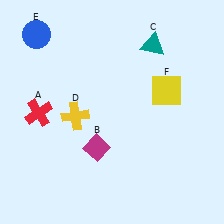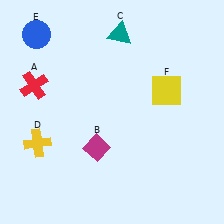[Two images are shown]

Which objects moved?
The objects that moved are: the red cross (A), the teal triangle (C), the yellow cross (D).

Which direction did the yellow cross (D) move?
The yellow cross (D) moved left.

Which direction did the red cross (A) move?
The red cross (A) moved up.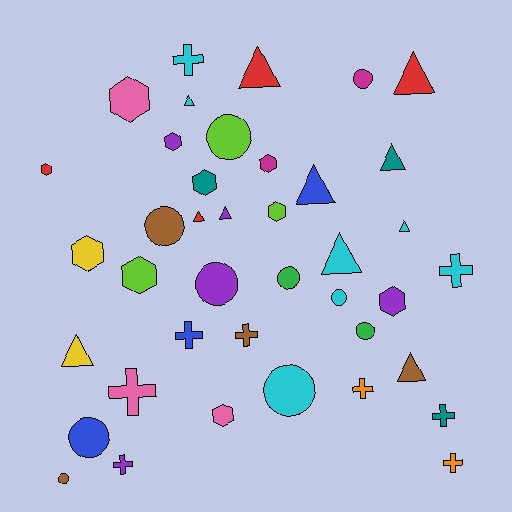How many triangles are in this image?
There are 11 triangles.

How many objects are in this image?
There are 40 objects.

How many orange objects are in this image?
There are 2 orange objects.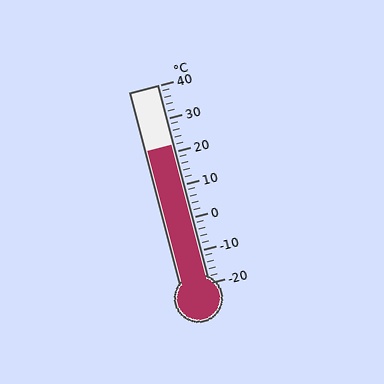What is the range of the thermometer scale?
The thermometer scale ranges from -20°C to 40°C.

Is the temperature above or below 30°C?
The temperature is below 30°C.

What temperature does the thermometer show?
The thermometer shows approximately 22°C.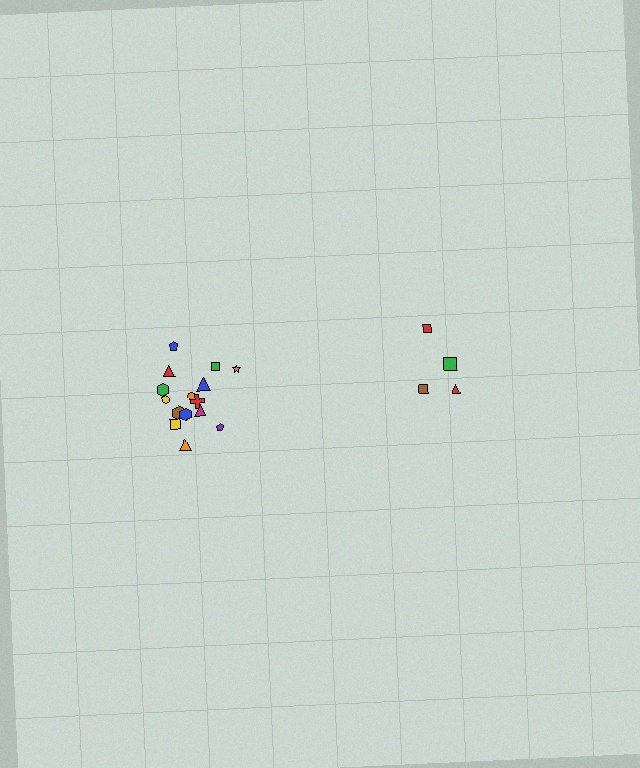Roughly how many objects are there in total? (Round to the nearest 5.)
Roughly 20 objects in total.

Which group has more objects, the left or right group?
The left group.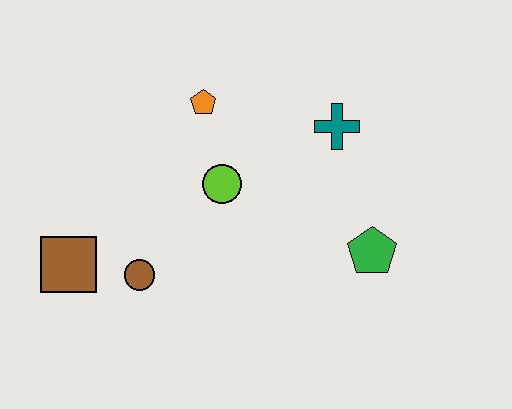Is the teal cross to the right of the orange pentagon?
Yes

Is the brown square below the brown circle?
No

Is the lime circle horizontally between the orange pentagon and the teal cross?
Yes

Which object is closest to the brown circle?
The brown square is closest to the brown circle.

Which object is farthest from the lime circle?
The brown square is farthest from the lime circle.